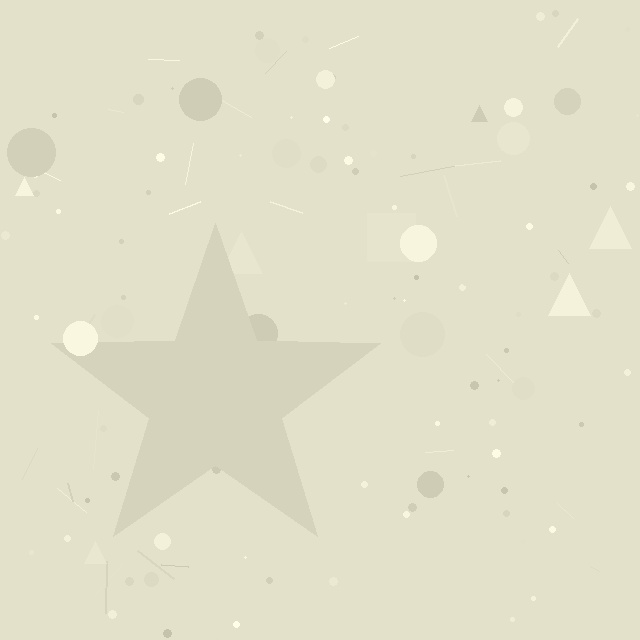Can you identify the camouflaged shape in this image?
The camouflaged shape is a star.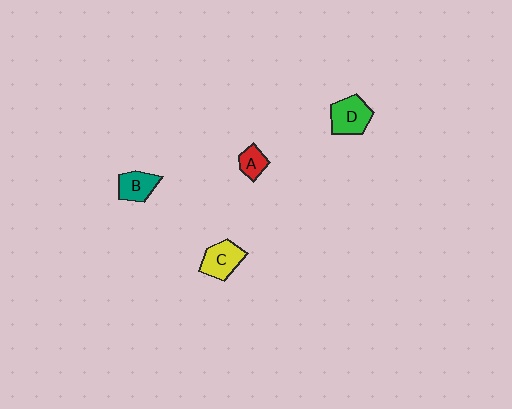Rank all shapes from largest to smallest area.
From largest to smallest: D (green), C (yellow), B (teal), A (red).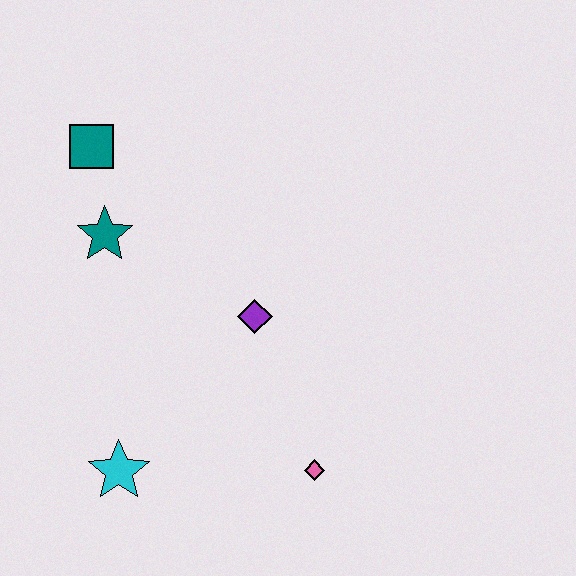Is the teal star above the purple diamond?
Yes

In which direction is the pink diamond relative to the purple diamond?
The pink diamond is below the purple diamond.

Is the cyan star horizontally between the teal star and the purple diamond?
Yes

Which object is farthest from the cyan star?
The teal square is farthest from the cyan star.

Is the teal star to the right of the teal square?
Yes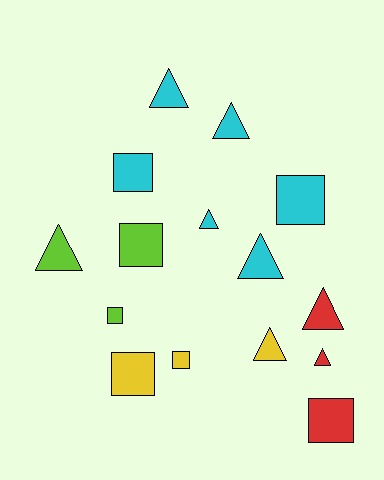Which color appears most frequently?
Cyan, with 6 objects.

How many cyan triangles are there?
There are 4 cyan triangles.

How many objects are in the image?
There are 15 objects.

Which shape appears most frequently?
Triangle, with 8 objects.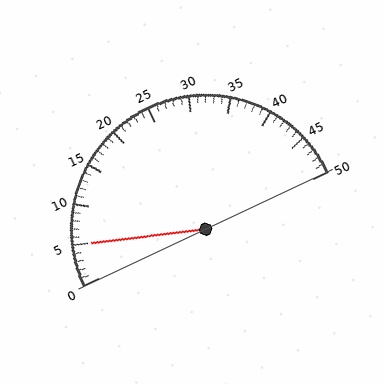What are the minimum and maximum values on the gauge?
The gauge ranges from 0 to 50.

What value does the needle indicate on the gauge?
The needle indicates approximately 5.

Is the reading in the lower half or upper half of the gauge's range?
The reading is in the lower half of the range (0 to 50).